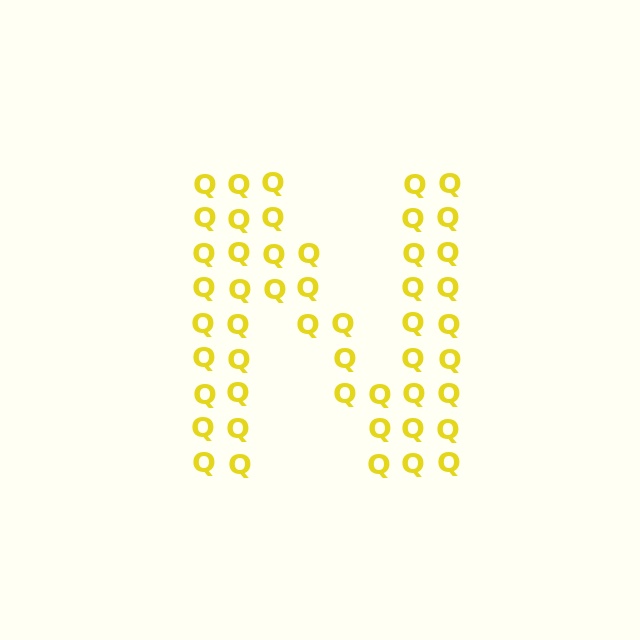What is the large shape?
The large shape is the letter N.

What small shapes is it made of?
It is made of small letter Q's.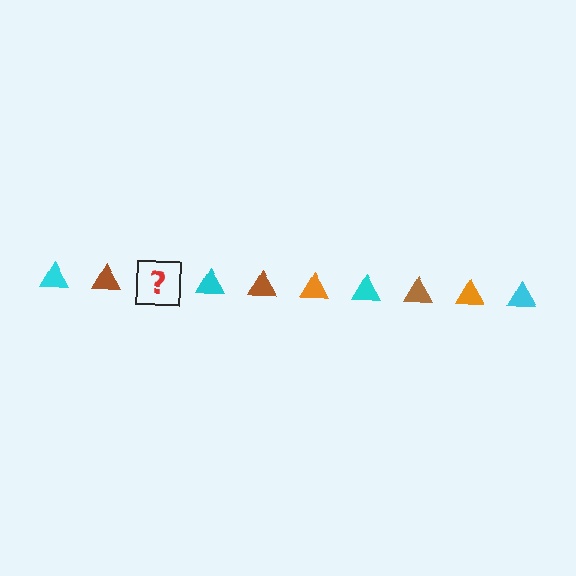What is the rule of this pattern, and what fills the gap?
The rule is that the pattern cycles through cyan, brown, orange triangles. The gap should be filled with an orange triangle.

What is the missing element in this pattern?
The missing element is an orange triangle.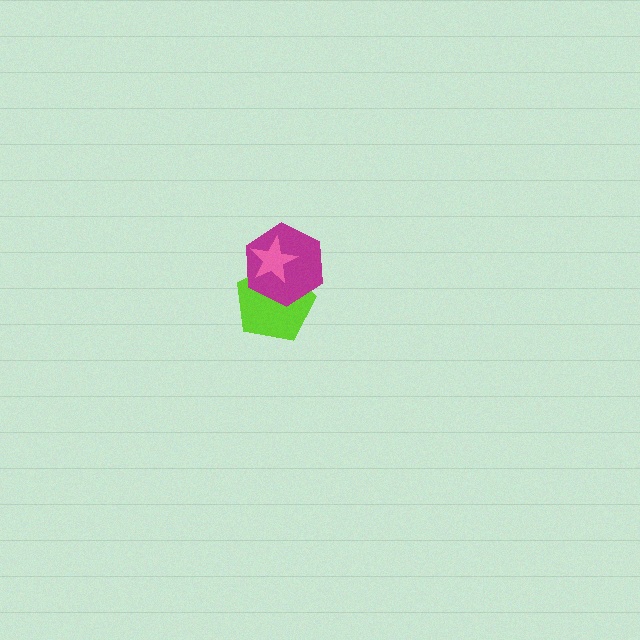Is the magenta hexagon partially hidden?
Yes, it is partially covered by another shape.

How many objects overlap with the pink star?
2 objects overlap with the pink star.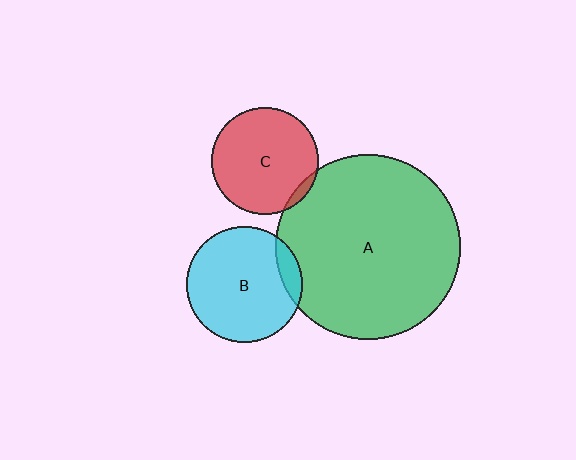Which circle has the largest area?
Circle A (green).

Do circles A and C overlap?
Yes.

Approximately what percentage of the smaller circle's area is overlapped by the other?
Approximately 5%.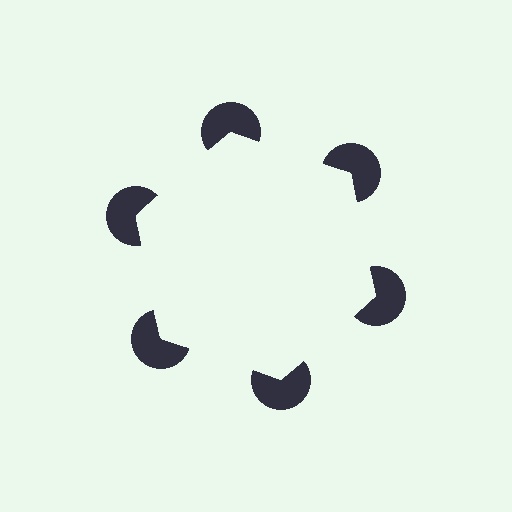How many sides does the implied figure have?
6 sides.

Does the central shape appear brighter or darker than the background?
It typically appears slightly brighter than the background, even though no actual brightness change is drawn.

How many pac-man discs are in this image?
There are 6 — one at each vertex of the illusory hexagon.